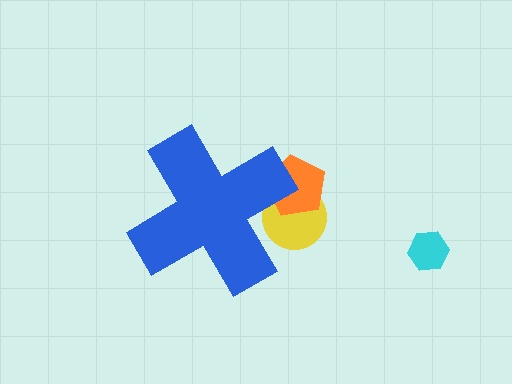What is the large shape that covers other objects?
A blue cross.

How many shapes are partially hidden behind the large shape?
2 shapes are partially hidden.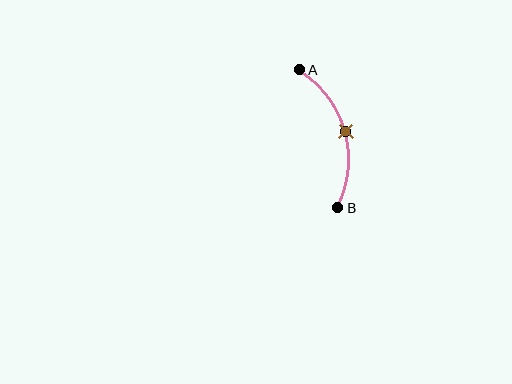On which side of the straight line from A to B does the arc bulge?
The arc bulges to the right of the straight line connecting A and B.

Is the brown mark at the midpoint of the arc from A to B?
Yes. The brown mark lies on the arc at equal arc-length from both A and B — it is the arc midpoint.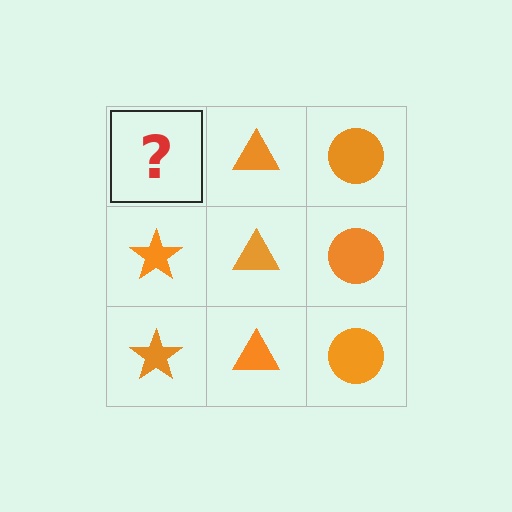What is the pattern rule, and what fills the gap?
The rule is that each column has a consistent shape. The gap should be filled with an orange star.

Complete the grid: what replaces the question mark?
The question mark should be replaced with an orange star.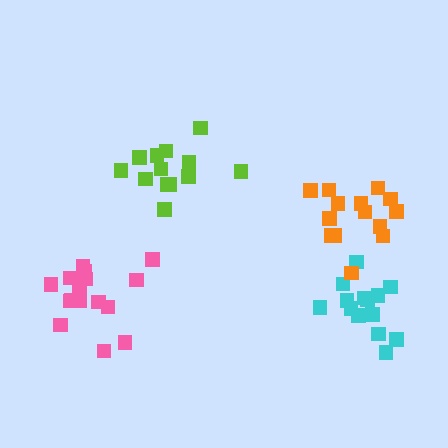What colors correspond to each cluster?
The clusters are colored: cyan, orange, lime, pink.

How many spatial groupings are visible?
There are 4 spatial groupings.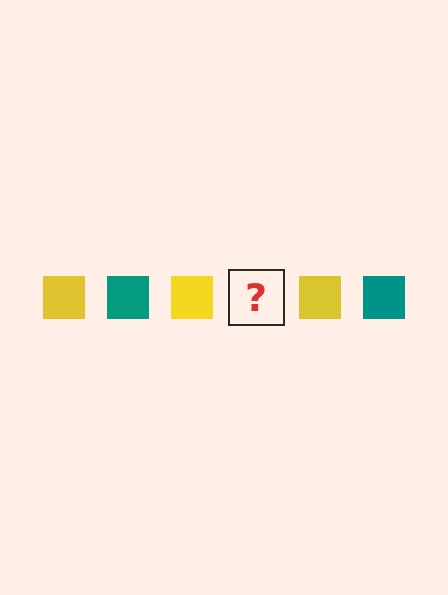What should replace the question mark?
The question mark should be replaced with a teal square.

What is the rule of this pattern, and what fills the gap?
The rule is that the pattern cycles through yellow, teal squares. The gap should be filled with a teal square.